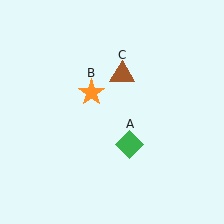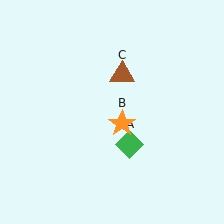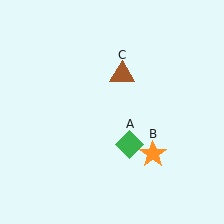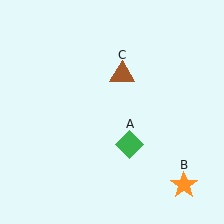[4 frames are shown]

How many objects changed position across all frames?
1 object changed position: orange star (object B).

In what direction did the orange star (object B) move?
The orange star (object B) moved down and to the right.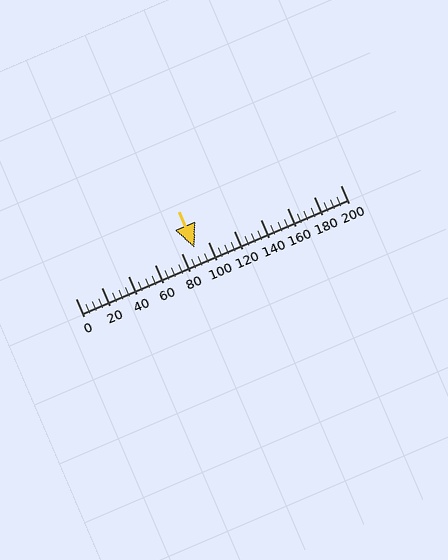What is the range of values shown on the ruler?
The ruler shows values from 0 to 200.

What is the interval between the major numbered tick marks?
The major tick marks are spaced 20 units apart.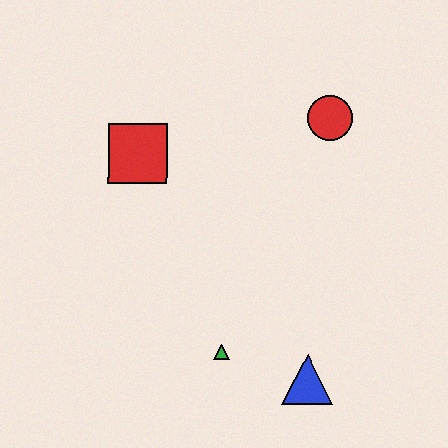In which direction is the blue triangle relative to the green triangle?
The blue triangle is to the right of the green triangle.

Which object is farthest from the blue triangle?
The red square is farthest from the blue triangle.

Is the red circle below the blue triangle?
No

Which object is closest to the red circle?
The red square is closest to the red circle.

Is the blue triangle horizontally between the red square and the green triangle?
No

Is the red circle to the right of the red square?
Yes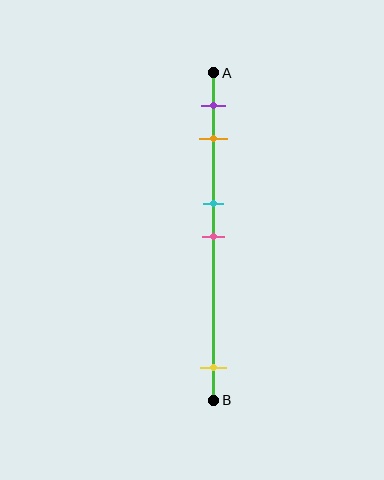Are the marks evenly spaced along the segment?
No, the marks are not evenly spaced.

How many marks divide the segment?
There are 5 marks dividing the segment.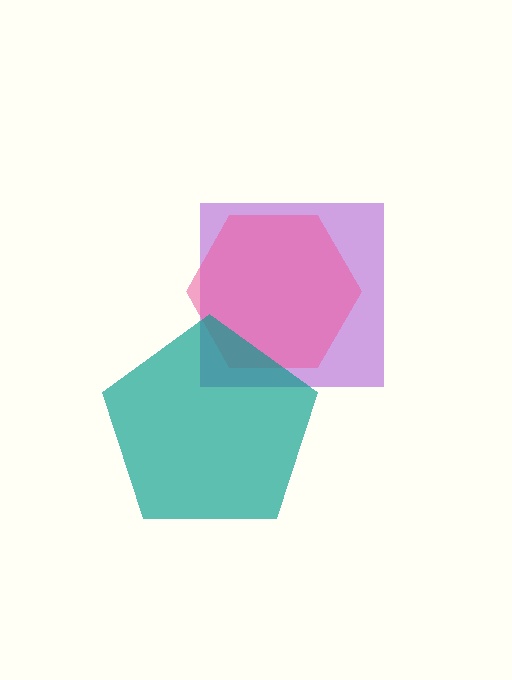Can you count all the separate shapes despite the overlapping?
Yes, there are 3 separate shapes.